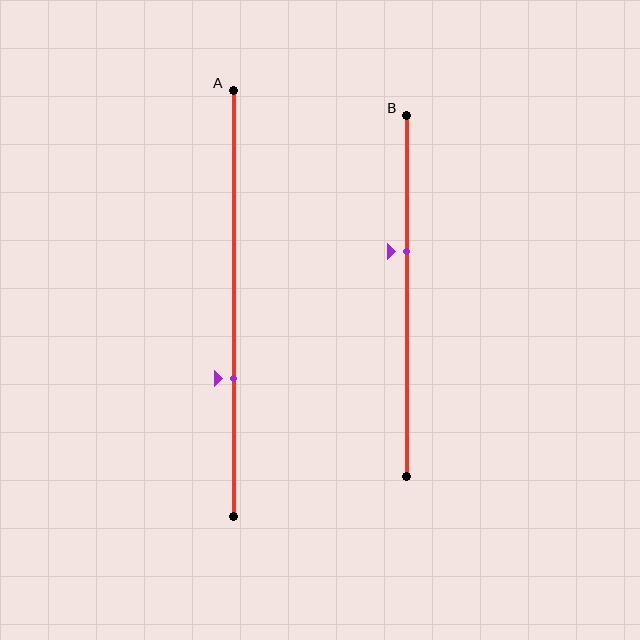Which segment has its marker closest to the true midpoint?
Segment B has its marker closest to the true midpoint.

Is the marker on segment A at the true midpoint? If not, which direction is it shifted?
No, the marker on segment A is shifted downward by about 18% of the segment length.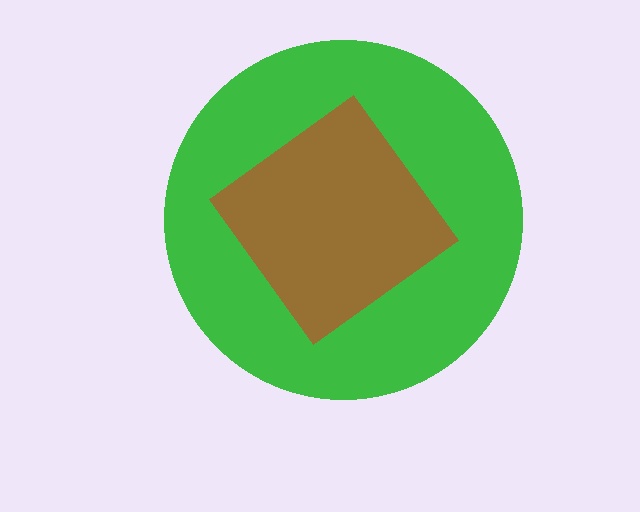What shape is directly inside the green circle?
The brown diamond.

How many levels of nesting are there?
2.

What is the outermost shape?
The green circle.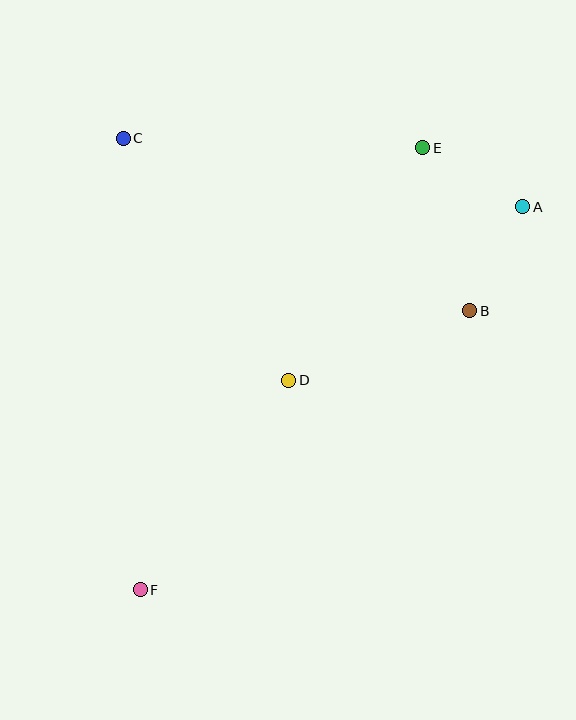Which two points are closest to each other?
Points A and E are closest to each other.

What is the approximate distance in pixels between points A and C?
The distance between A and C is approximately 406 pixels.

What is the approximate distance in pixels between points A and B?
The distance between A and B is approximately 117 pixels.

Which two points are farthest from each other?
Points A and F are farthest from each other.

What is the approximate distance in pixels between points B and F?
The distance between B and F is approximately 432 pixels.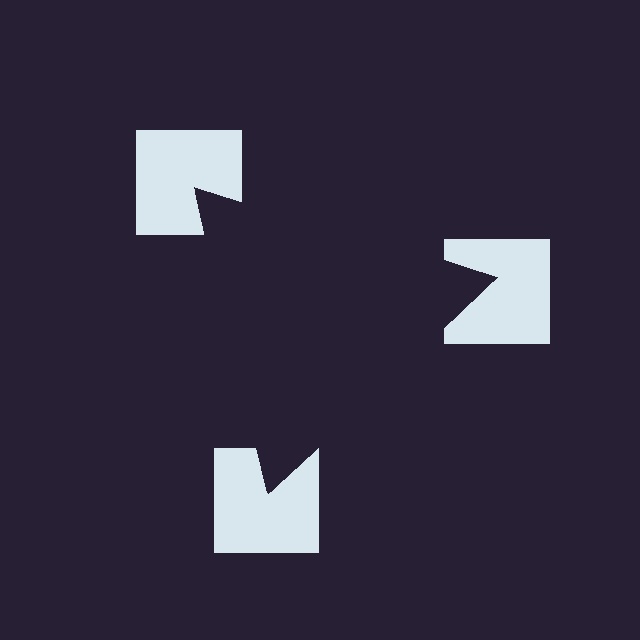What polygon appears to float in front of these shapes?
An illusory triangle — its edges are inferred from the aligned wedge cuts in the notched squares, not physically drawn.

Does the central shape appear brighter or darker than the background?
It typically appears slightly darker than the background, even though no actual brightness change is drawn.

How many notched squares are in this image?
There are 3 — one at each vertex of the illusory triangle.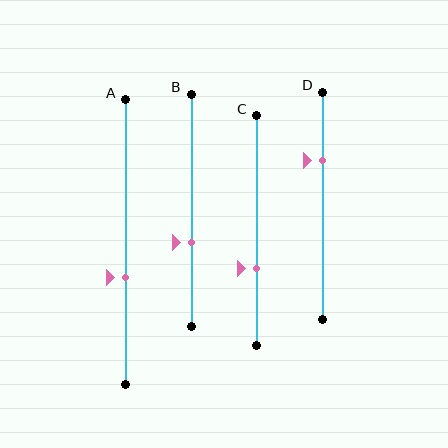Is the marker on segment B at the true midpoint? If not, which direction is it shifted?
No, the marker on segment B is shifted downward by about 14% of the segment length.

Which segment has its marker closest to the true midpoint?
Segment A has its marker closest to the true midpoint.